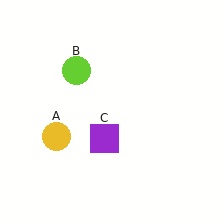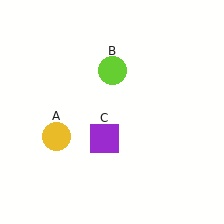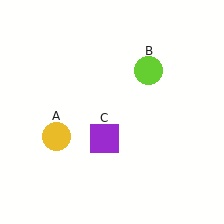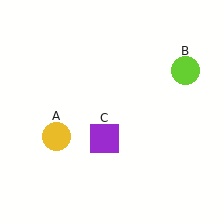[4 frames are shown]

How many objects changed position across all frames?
1 object changed position: lime circle (object B).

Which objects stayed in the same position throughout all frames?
Yellow circle (object A) and purple square (object C) remained stationary.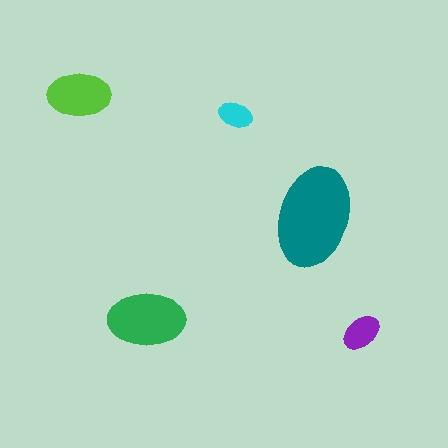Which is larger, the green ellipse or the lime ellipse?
The green one.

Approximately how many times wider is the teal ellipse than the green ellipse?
About 1.5 times wider.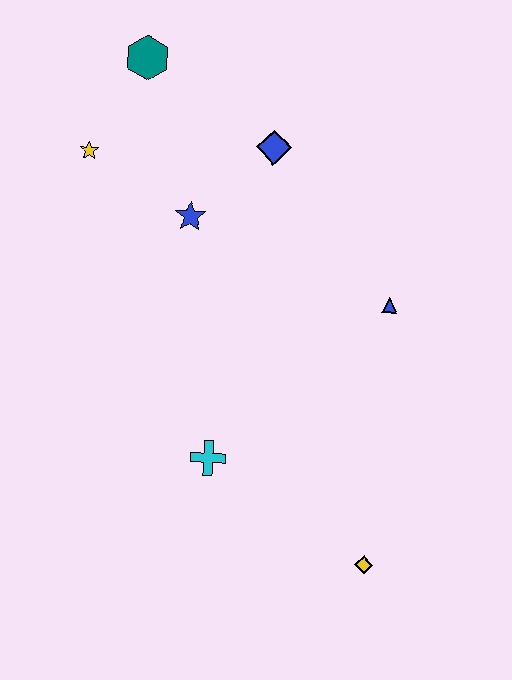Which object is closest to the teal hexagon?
The yellow star is closest to the teal hexagon.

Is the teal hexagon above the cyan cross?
Yes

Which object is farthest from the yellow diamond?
The teal hexagon is farthest from the yellow diamond.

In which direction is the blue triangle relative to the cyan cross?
The blue triangle is to the right of the cyan cross.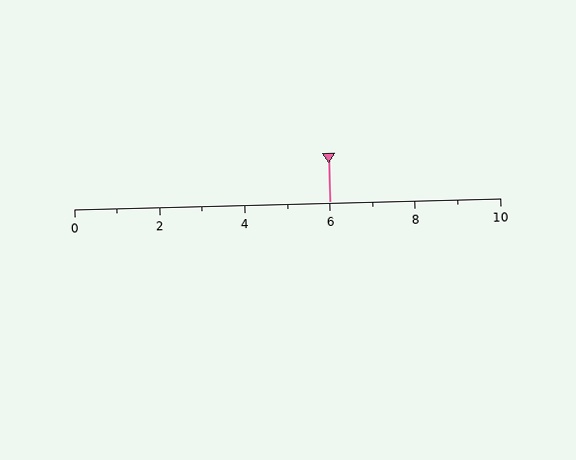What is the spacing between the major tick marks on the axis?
The major ticks are spaced 2 apart.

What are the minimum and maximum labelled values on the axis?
The axis runs from 0 to 10.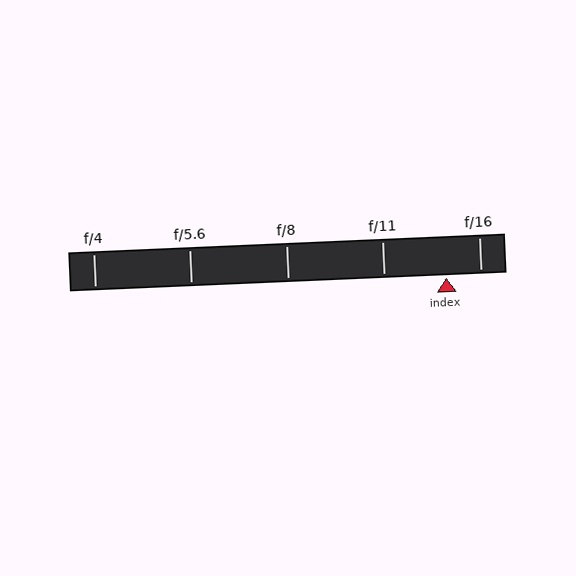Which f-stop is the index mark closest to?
The index mark is closest to f/16.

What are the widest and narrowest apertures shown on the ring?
The widest aperture shown is f/4 and the narrowest is f/16.